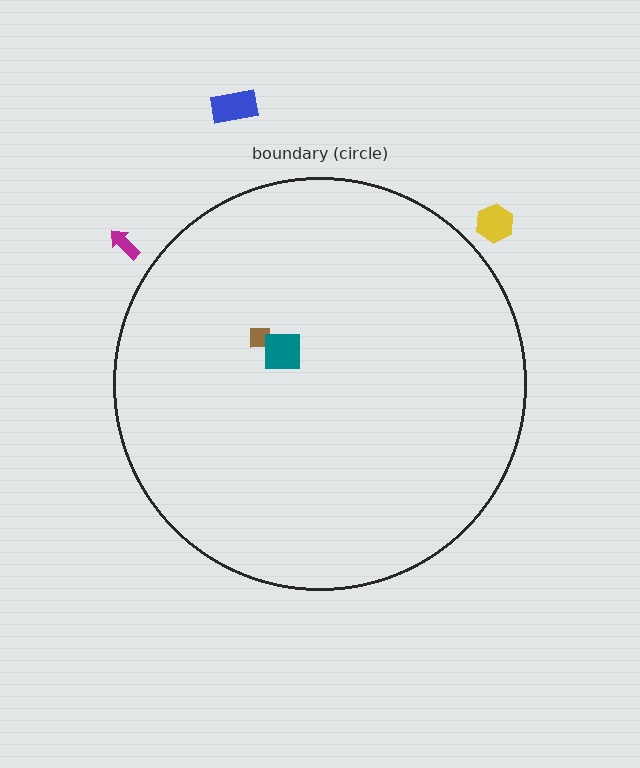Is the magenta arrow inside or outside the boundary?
Outside.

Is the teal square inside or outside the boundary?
Inside.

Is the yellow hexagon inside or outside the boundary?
Outside.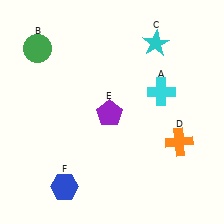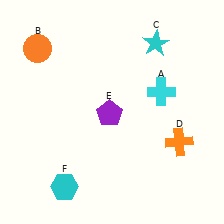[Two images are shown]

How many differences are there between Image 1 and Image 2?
There are 2 differences between the two images.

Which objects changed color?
B changed from green to orange. F changed from blue to cyan.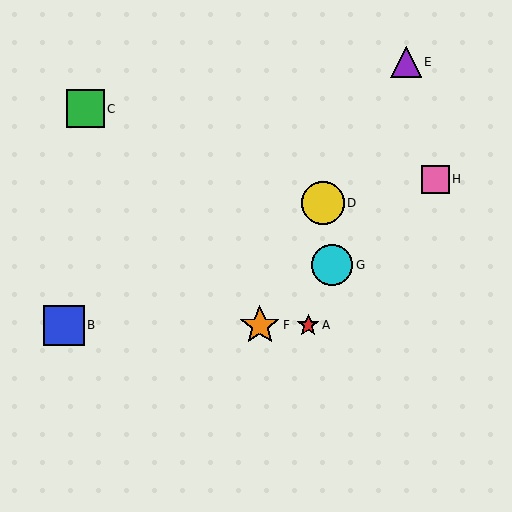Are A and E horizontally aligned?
No, A is at y≈325 and E is at y≈62.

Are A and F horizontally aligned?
Yes, both are at y≈325.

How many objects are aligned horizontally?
3 objects (A, B, F) are aligned horizontally.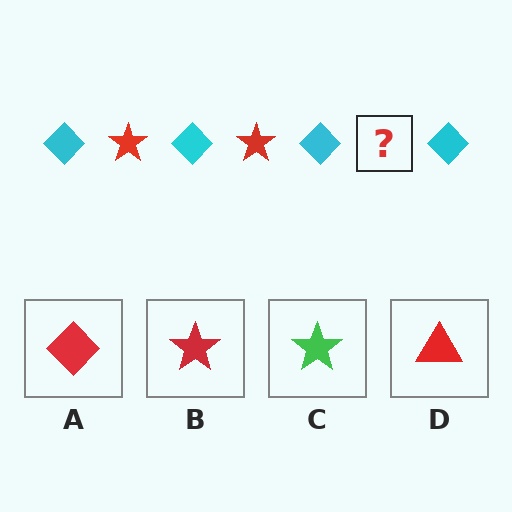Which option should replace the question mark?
Option B.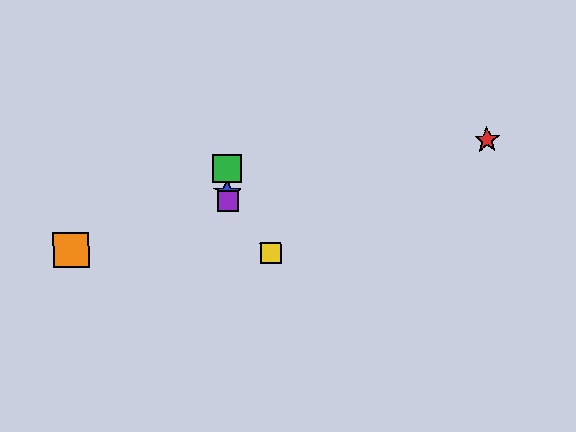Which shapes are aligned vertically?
The blue star, the green square, the purple square are aligned vertically.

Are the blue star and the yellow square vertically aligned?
No, the blue star is at x≈228 and the yellow square is at x≈271.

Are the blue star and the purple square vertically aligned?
Yes, both are at x≈228.